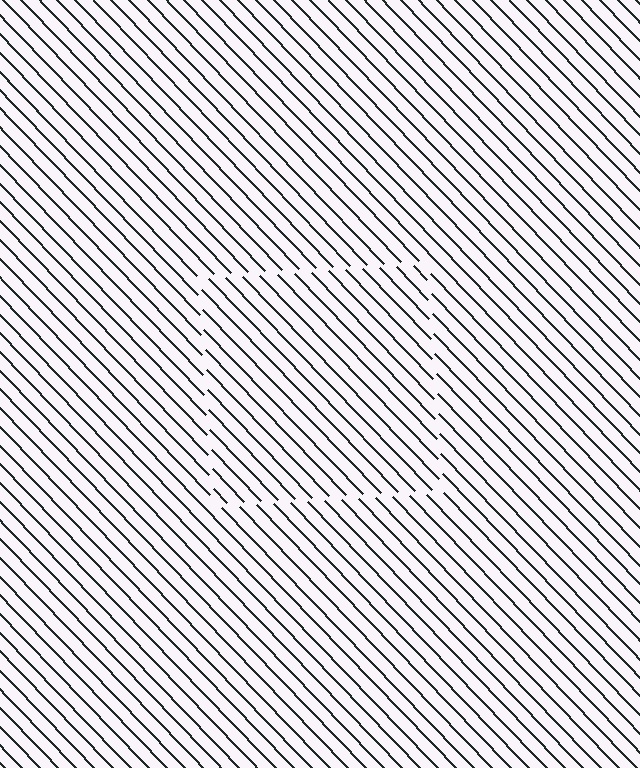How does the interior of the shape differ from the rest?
The interior of the shape contains the same grating, shifted by half a period — the contour is defined by the phase discontinuity where line-ends from the inner and outer gratings abut.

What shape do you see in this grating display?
An illusory square. The interior of the shape contains the same grating, shifted by half a period — the contour is defined by the phase discontinuity where line-ends from the inner and outer gratings abut.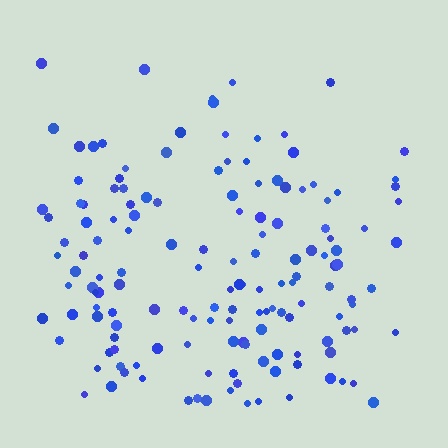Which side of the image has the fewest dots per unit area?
The top.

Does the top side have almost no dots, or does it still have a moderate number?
Still a moderate number, just noticeably fewer than the bottom.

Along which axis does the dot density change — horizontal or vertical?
Vertical.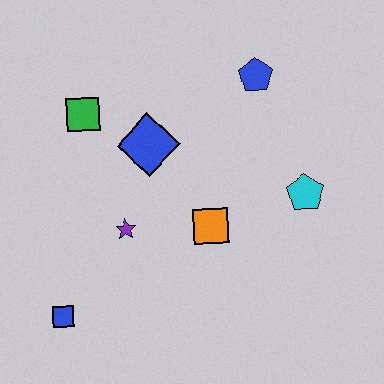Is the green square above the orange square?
Yes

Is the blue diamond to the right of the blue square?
Yes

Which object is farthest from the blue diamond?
The blue square is farthest from the blue diamond.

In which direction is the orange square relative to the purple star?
The orange square is to the right of the purple star.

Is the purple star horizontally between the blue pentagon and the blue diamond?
No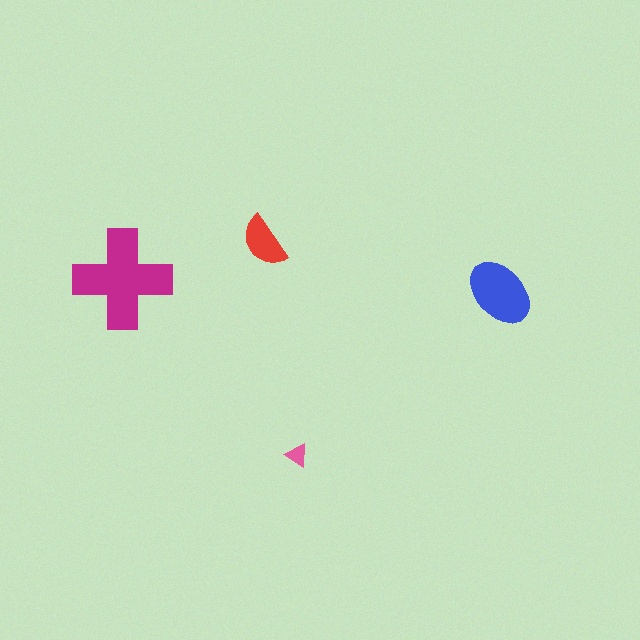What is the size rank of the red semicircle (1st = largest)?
3rd.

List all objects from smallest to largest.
The pink triangle, the red semicircle, the blue ellipse, the magenta cross.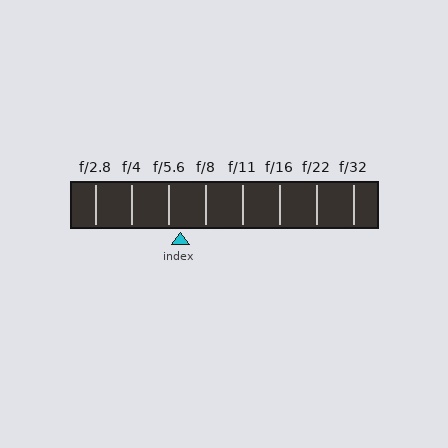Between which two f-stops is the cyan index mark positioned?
The index mark is between f/5.6 and f/8.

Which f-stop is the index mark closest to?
The index mark is closest to f/5.6.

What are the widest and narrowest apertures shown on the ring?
The widest aperture shown is f/2.8 and the narrowest is f/32.